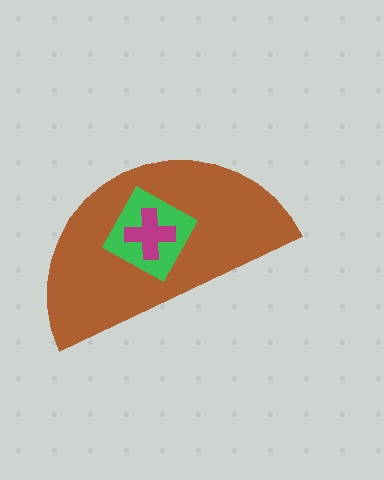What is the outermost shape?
The brown semicircle.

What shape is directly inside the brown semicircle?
The green diamond.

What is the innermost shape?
The magenta cross.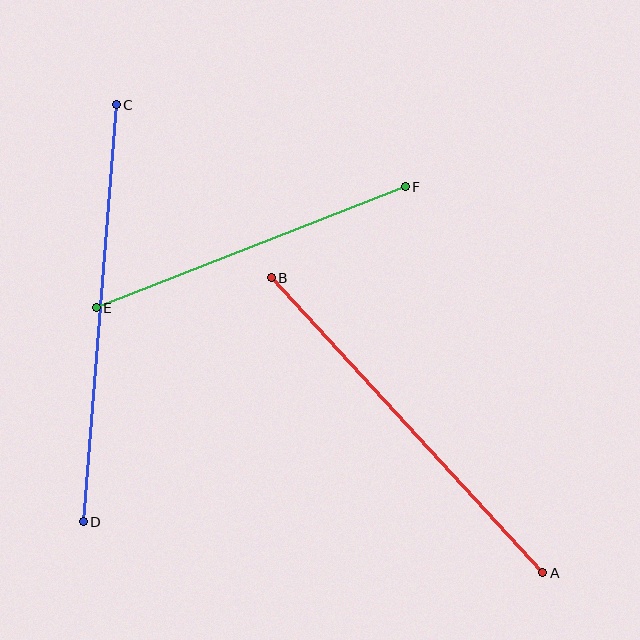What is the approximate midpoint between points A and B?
The midpoint is at approximately (407, 425) pixels.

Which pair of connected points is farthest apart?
Points C and D are farthest apart.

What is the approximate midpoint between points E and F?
The midpoint is at approximately (251, 247) pixels.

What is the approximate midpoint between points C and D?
The midpoint is at approximately (100, 313) pixels.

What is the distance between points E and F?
The distance is approximately 332 pixels.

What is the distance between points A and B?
The distance is approximately 401 pixels.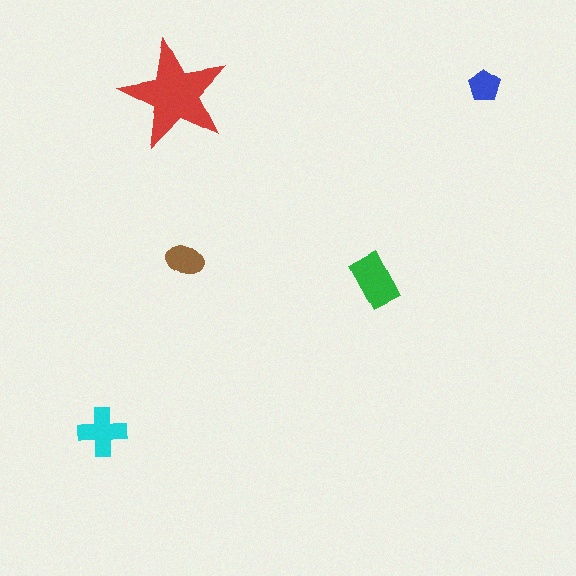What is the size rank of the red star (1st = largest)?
1st.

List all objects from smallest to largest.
The blue pentagon, the brown ellipse, the cyan cross, the green rectangle, the red star.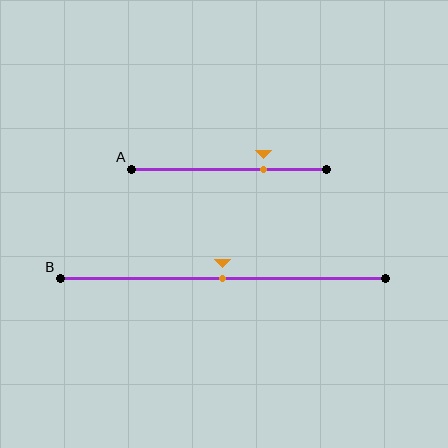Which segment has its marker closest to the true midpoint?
Segment B has its marker closest to the true midpoint.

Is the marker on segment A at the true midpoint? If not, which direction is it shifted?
No, the marker on segment A is shifted to the right by about 17% of the segment length.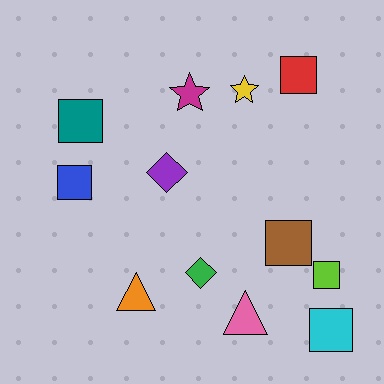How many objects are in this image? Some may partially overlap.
There are 12 objects.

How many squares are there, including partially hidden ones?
There are 6 squares.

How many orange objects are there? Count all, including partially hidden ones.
There is 1 orange object.